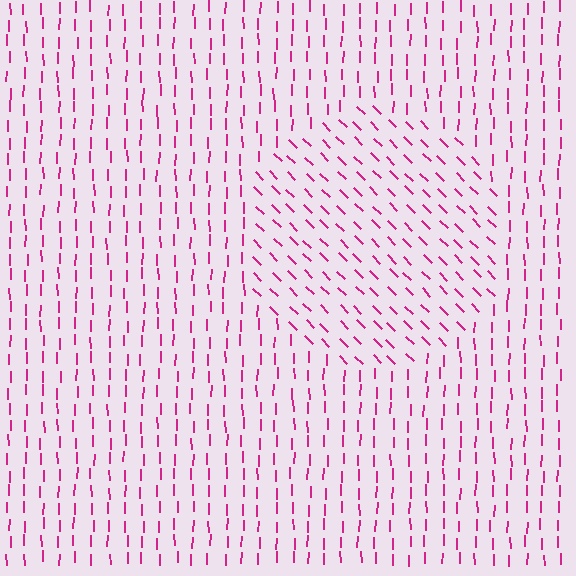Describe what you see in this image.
The image is filled with small magenta line segments. A circle region in the image has lines oriented differently from the surrounding lines, creating a visible texture boundary.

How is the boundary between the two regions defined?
The boundary is defined purely by a change in line orientation (approximately 45 degrees difference). All lines are the same color and thickness.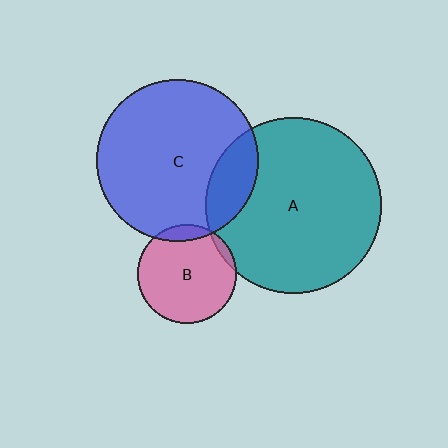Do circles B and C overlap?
Yes.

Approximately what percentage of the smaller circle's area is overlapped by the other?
Approximately 10%.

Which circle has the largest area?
Circle A (teal).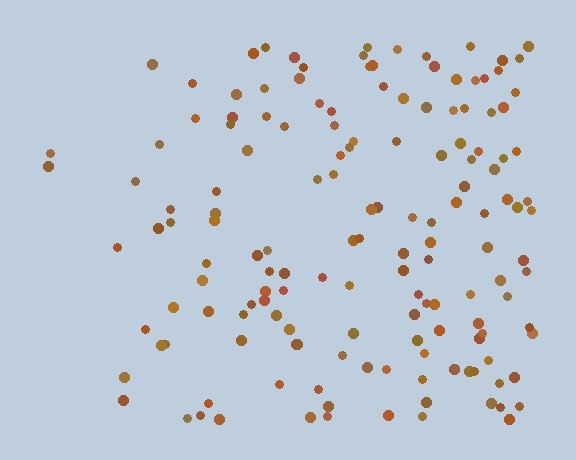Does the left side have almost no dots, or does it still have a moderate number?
Still a moderate number, just noticeably fewer than the right.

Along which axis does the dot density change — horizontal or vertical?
Horizontal.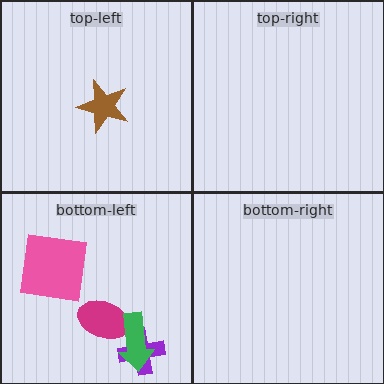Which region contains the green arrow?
The bottom-left region.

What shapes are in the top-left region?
The brown star.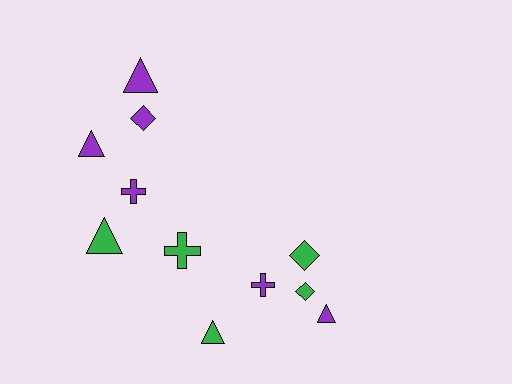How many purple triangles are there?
There are 3 purple triangles.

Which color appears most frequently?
Purple, with 6 objects.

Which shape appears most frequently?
Triangle, with 5 objects.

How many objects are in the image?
There are 11 objects.